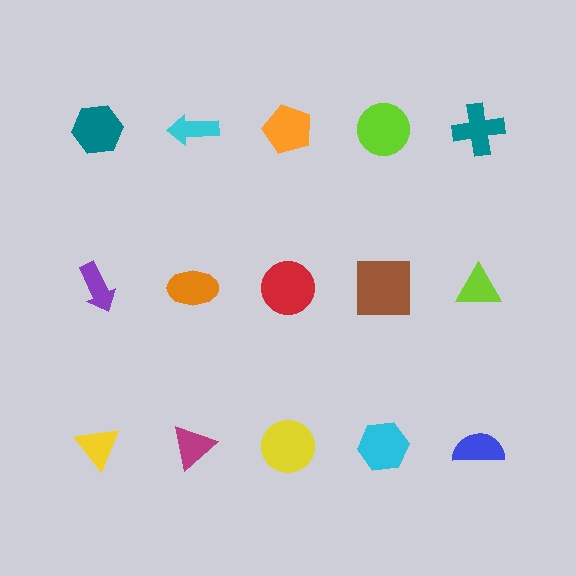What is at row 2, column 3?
A red circle.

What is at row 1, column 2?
A cyan arrow.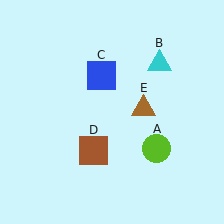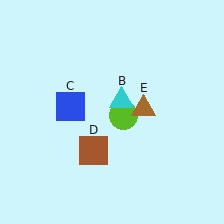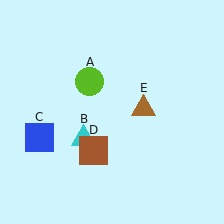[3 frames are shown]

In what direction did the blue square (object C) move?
The blue square (object C) moved down and to the left.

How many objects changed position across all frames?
3 objects changed position: lime circle (object A), cyan triangle (object B), blue square (object C).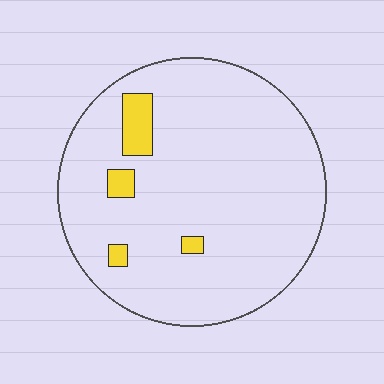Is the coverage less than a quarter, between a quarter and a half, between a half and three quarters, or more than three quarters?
Less than a quarter.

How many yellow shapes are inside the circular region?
4.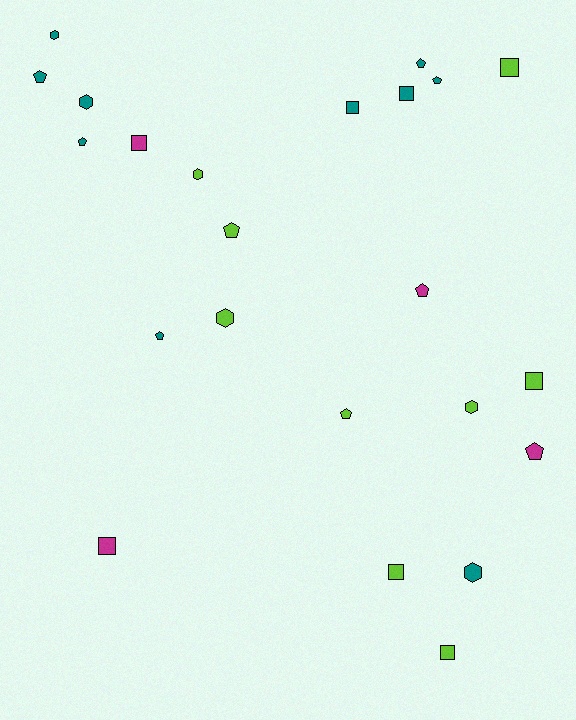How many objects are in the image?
There are 23 objects.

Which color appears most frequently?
Teal, with 10 objects.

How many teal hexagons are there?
There are 3 teal hexagons.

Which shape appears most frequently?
Pentagon, with 9 objects.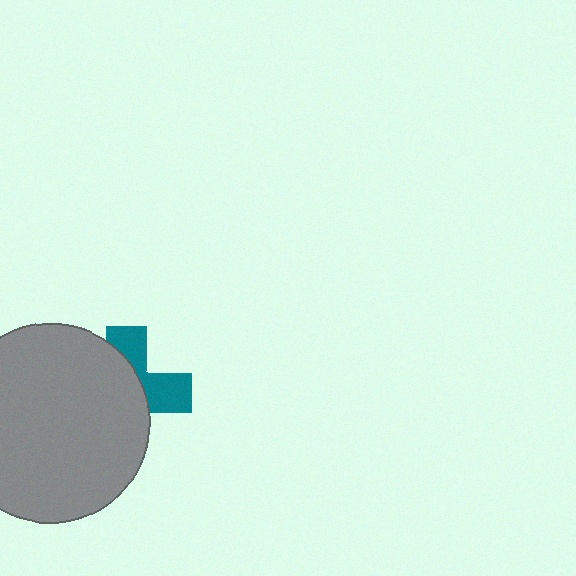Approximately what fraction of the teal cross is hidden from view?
Roughly 65% of the teal cross is hidden behind the gray circle.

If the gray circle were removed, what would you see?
You would see the complete teal cross.